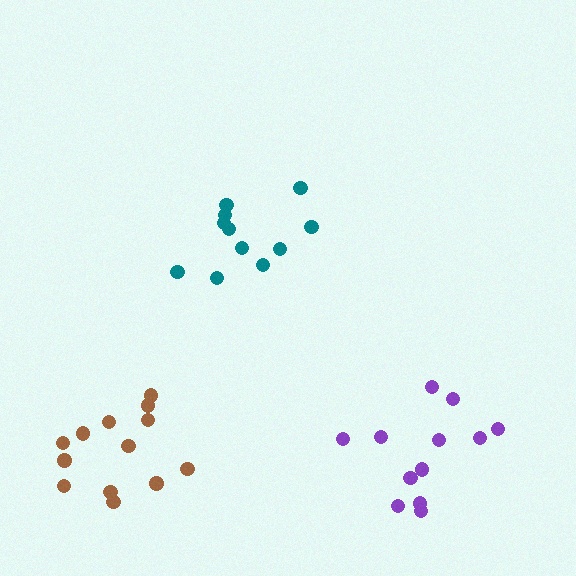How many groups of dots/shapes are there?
There are 3 groups.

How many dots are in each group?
Group 1: 13 dots, Group 2: 11 dots, Group 3: 12 dots (36 total).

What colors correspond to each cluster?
The clusters are colored: brown, teal, purple.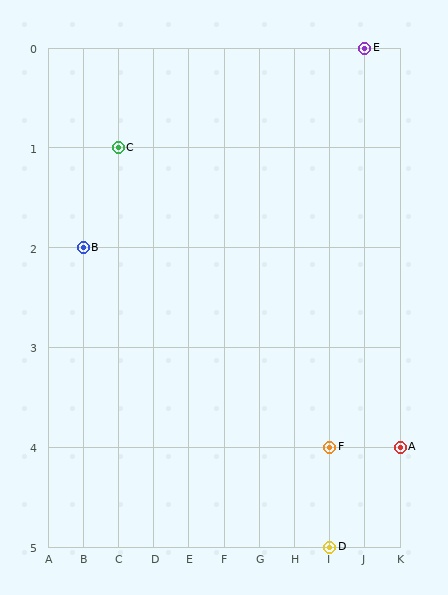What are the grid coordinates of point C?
Point C is at grid coordinates (C, 1).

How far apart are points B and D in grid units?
Points B and D are 7 columns and 3 rows apart (about 7.6 grid units diagonally).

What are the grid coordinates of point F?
Point F is at grid coordinates (I, 4).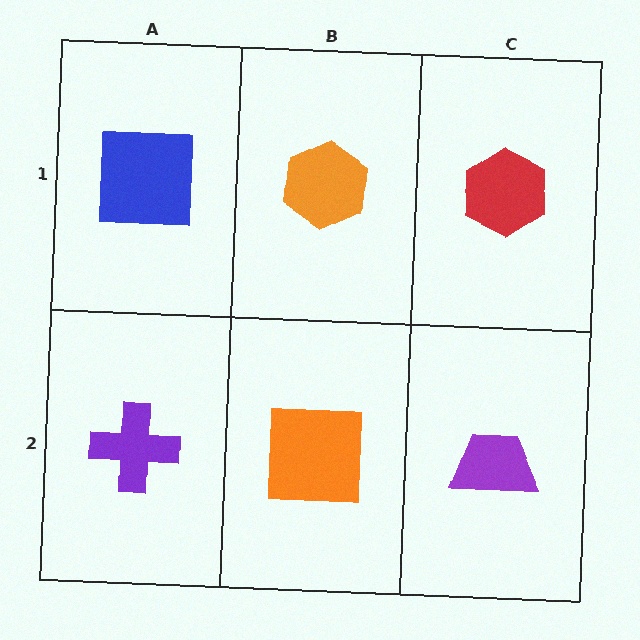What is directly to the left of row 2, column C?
An orange square.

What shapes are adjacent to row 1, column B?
An orange square (row 2, column B), a blue square (row 1, column A), a red hexagon (row 1, column C).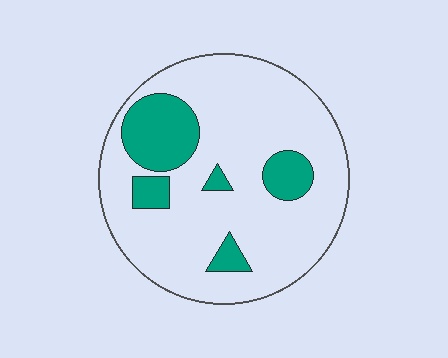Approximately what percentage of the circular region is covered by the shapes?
Approximately 20%.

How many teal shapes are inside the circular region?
5.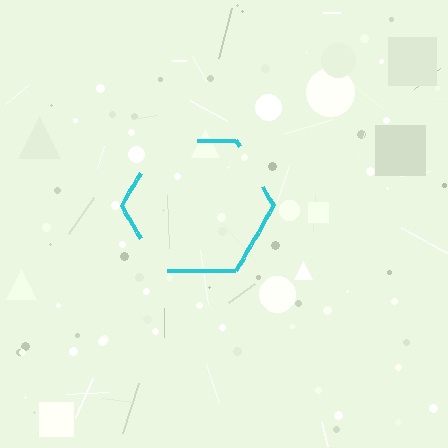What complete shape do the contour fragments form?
The contour fragments form a hexagon.